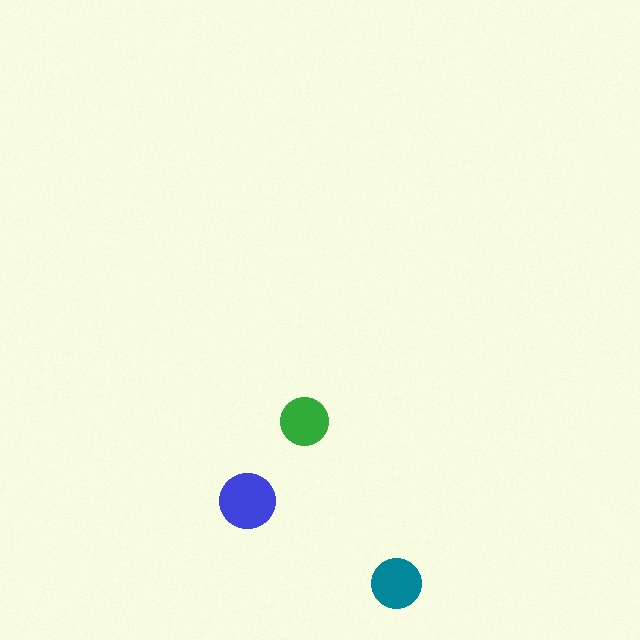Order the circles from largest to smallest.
the blue one, the teal one, the green one.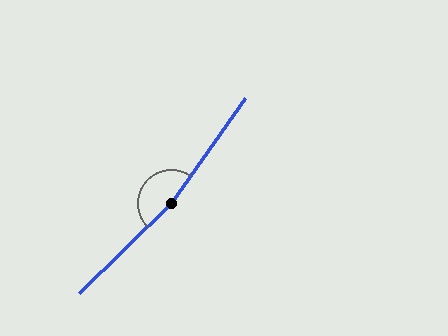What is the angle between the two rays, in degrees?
Approximately 170 degrees.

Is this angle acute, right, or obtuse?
It is obtuse.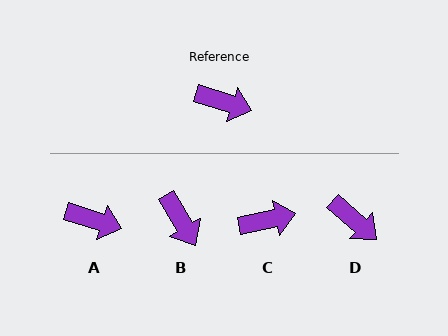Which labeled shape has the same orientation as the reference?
A.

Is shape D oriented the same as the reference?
No, it is off by about 23 degrees.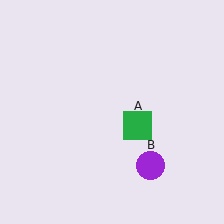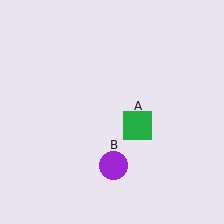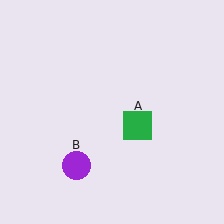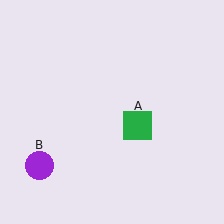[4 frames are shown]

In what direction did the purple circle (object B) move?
The purple circle (object B) moved left.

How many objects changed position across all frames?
1 object changed position: purple circle (object B).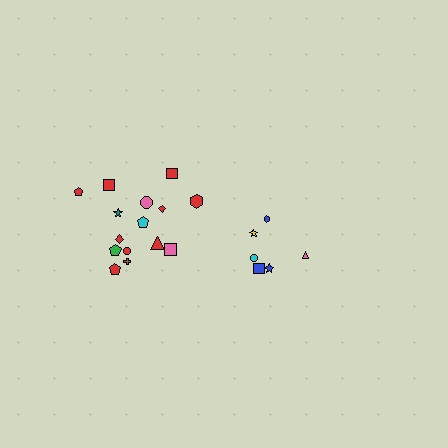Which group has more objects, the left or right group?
The left group.